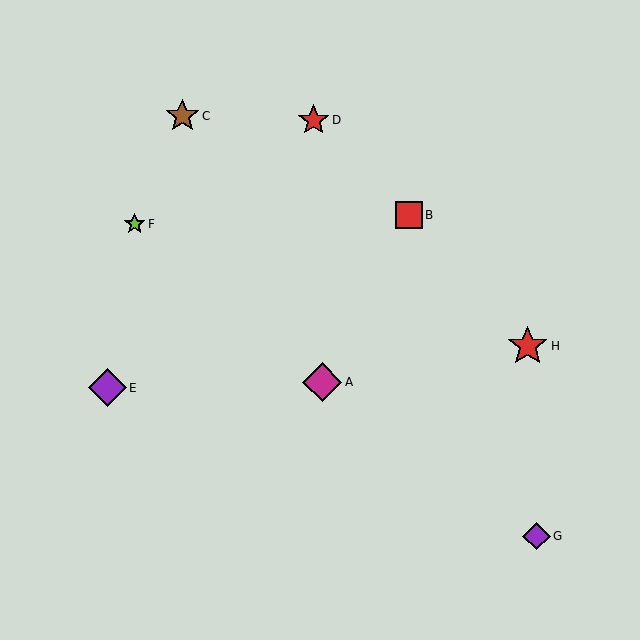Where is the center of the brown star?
The center of the brown star is at (182, 116).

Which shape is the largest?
The red star (labeled H) is the largest.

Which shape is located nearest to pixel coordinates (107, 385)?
The purple diamond (labeled E) at (107, 388) is nearest to that location.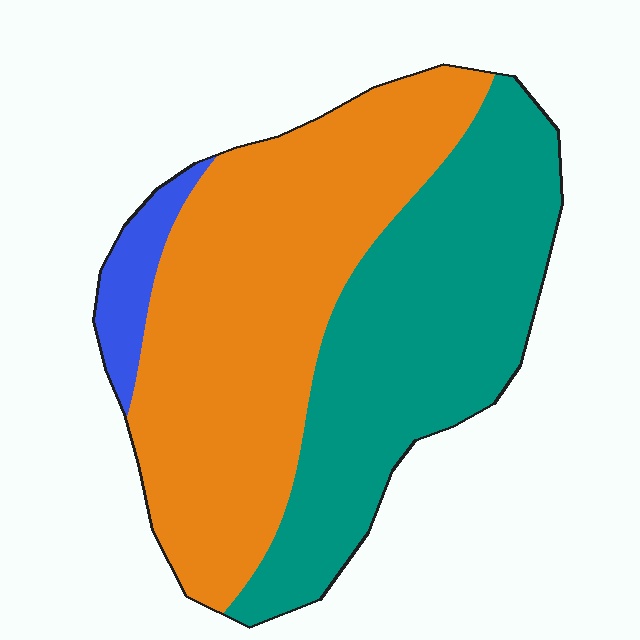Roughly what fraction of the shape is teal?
Teal covers 42% of the shape.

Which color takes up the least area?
Blue, at roughly 5%.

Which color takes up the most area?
Orange, at roughly 50%.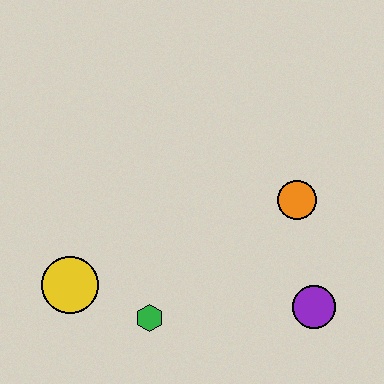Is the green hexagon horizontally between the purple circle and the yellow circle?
Yes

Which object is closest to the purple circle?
The orange circle is closest to the purple circle.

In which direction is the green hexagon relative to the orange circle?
The green hexagon is to the left of the orange circle.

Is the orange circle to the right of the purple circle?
No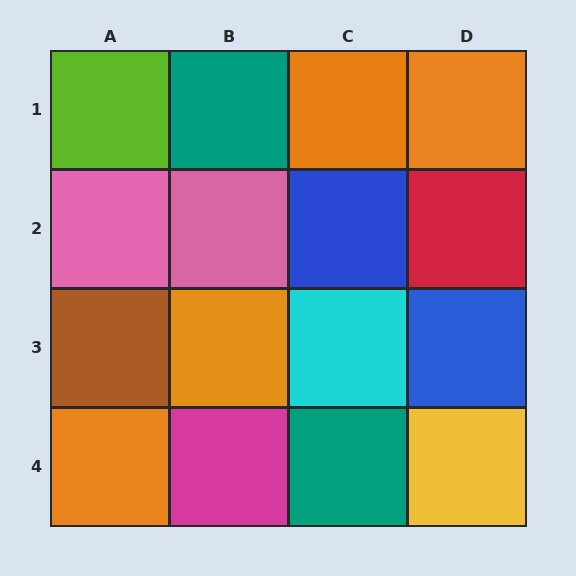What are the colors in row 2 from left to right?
Pink, pink, blue, red.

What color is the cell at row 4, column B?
Magenta.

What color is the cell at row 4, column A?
Orange.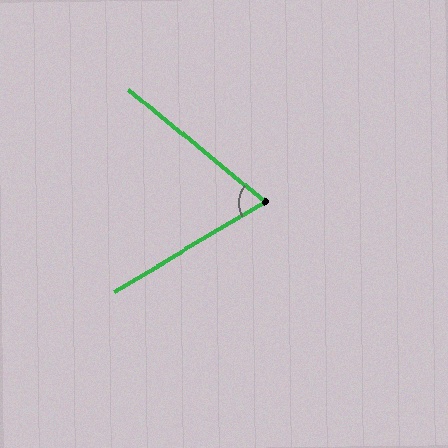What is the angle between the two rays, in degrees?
Approximately 70 degrees.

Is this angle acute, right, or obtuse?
It is acute.